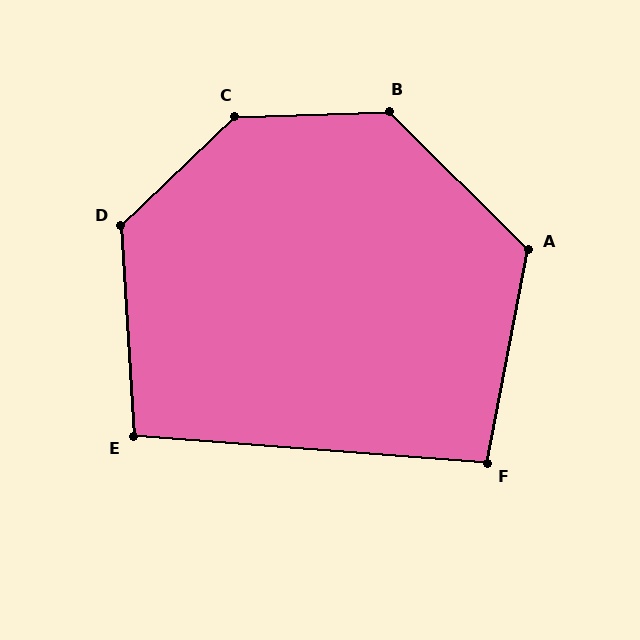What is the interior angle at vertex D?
Approximately 130 degrees (obtuse).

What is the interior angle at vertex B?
Approximately 133 degrees (obtuse).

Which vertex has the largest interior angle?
C, at approximately 138 degrees.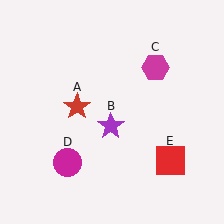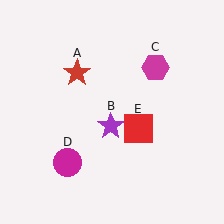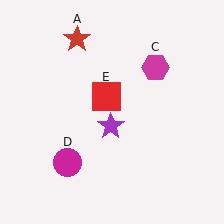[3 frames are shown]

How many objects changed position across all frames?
2 objects changed position: red star (object A), red square (object E).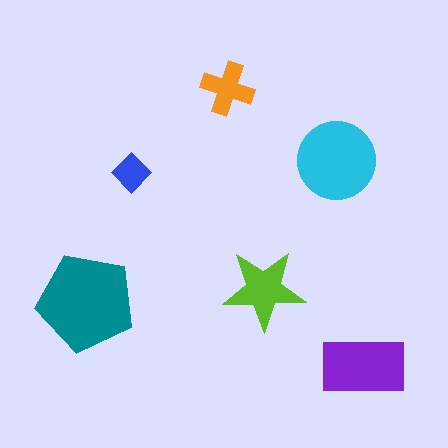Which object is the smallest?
The blue diamond.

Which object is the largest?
The teal pentagon.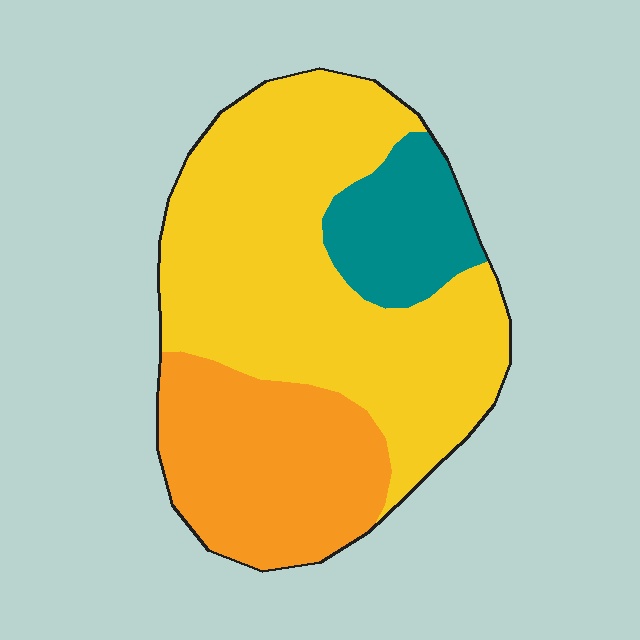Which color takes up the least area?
Teal, at roughly 15%.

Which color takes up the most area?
Yellow, at roughly 60%.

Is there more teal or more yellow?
Yellow.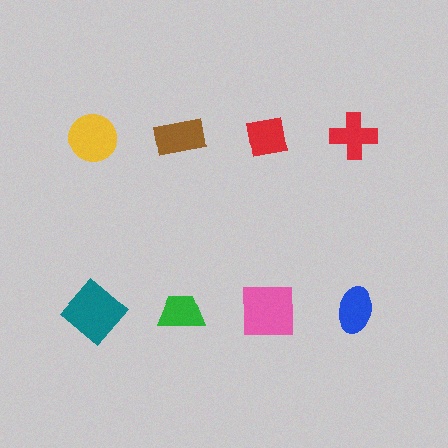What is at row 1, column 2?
A brown rectangle.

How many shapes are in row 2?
4 shapes.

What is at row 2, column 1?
A teal diamond.